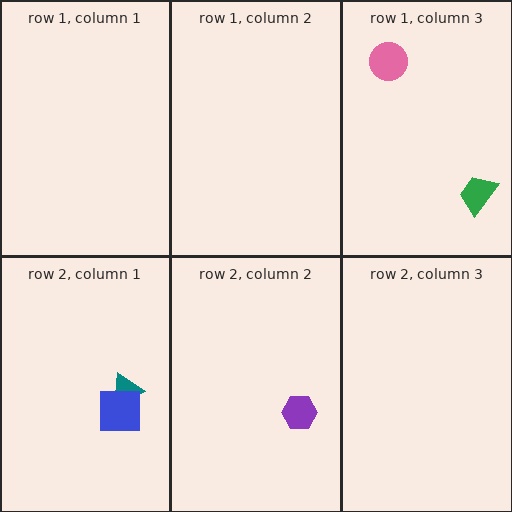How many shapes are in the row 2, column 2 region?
1.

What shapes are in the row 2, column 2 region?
The purple hexagon.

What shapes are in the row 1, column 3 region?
The green trapezoid, the pink circle.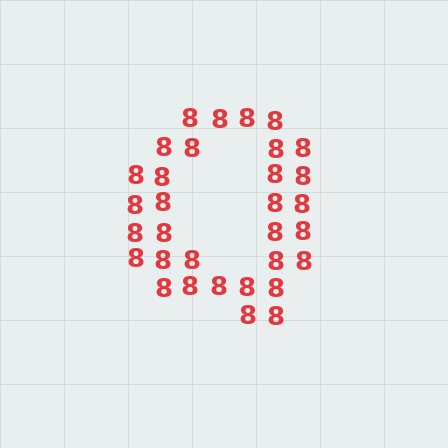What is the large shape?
The large shape is the letter Q.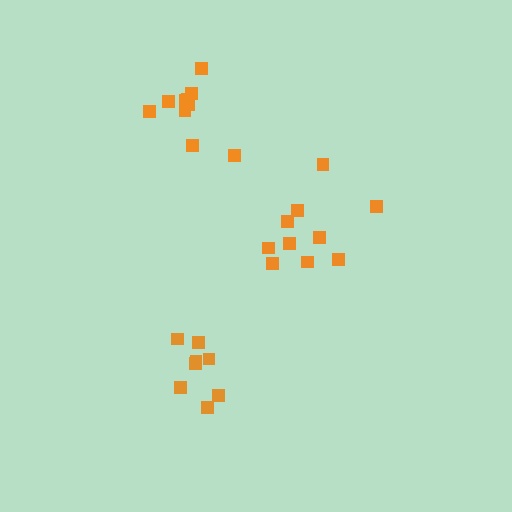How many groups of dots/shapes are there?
There are 3 groups.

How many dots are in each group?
Group 1: 8 dots, Group 2: 10 dots, Group 3: 10 dots (28 total).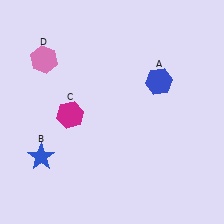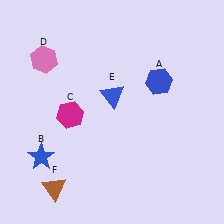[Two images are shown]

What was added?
A blue triangle (E), a brown triangle (F) were added in Image 2.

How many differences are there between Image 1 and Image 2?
There are 2 differences between the two images.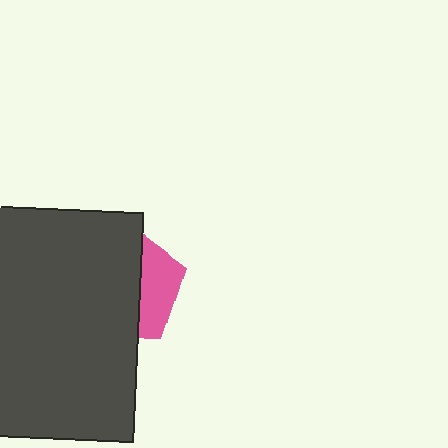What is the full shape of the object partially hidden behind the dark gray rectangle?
The partially hidden object is a pink pentagon.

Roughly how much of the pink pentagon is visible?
A small part of it is visible (roughly 32%).